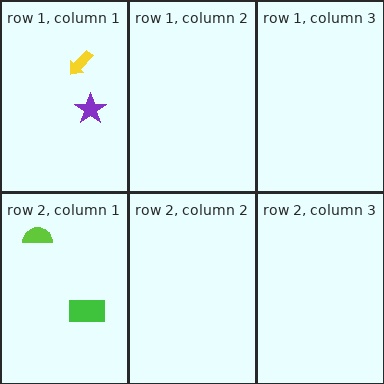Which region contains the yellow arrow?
The row 1, column 1 region.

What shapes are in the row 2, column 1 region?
The green rectangle, the lime semicircle.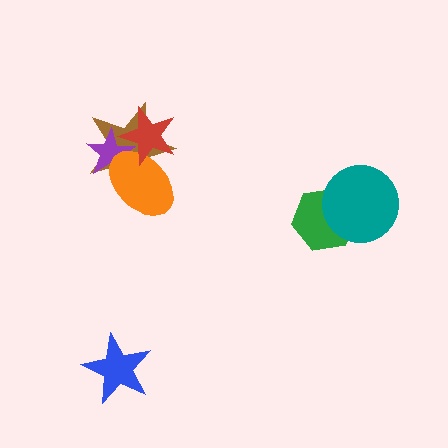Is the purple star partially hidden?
Yes, it is partially covered by another shape.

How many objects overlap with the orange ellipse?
3 objects overlap with the orange ellipse.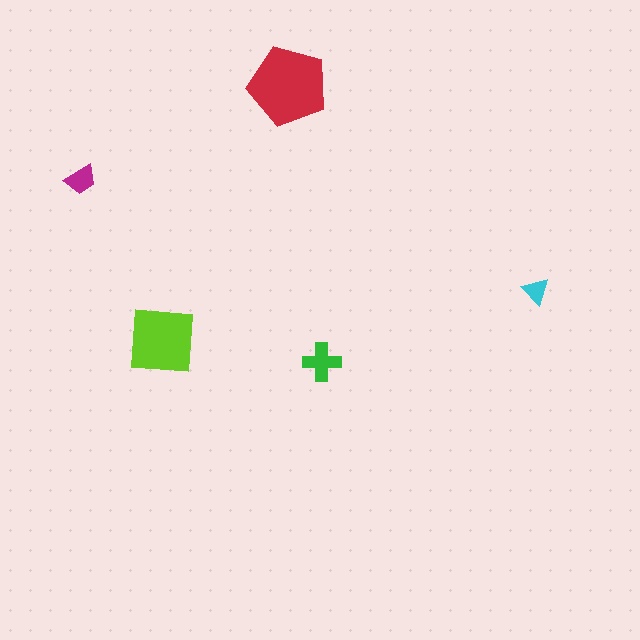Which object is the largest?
The red pentagon.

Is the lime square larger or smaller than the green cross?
Larger.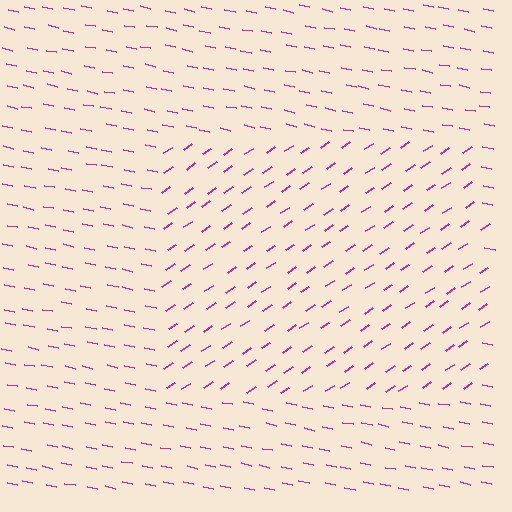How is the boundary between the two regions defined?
The boundary is defined purely by a change in line orientation (approximately 45 degrees difference). All lines are the same color and thickness.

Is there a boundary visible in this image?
Yes, there is a texture boundary formed by a change in line orientation.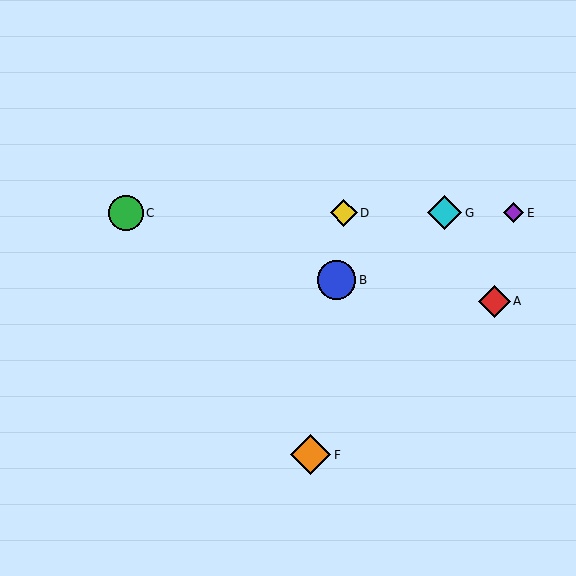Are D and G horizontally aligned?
Yes, both are at y≈213.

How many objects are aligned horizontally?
4 objects (C, D, E, G) are aligned horizontally.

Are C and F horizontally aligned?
No, C is at y≈213 and F is at y≈455.